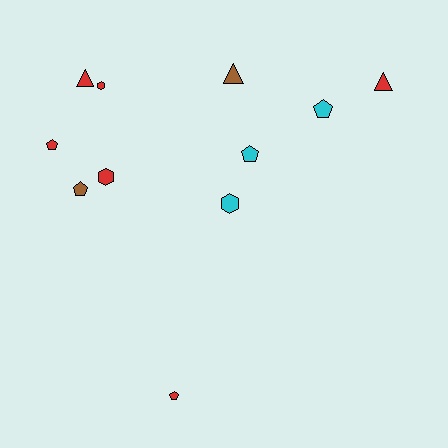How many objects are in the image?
There are 11 objects.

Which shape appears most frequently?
Pentagon, with 5 objects.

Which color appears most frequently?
Red, with 6 objects.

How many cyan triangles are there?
There are no cyan triangles.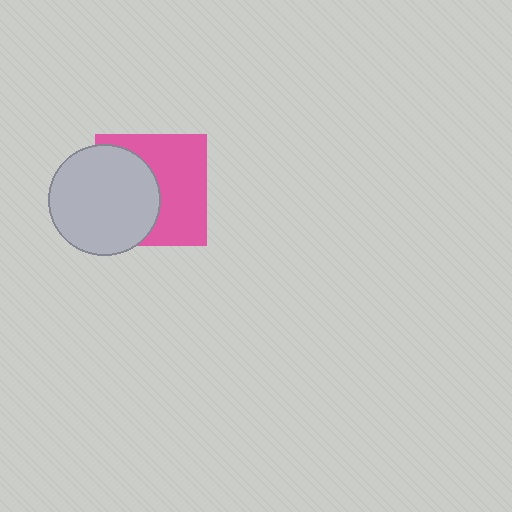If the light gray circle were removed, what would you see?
You would see the complete pink square.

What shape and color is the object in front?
The object in front is a light gray circle.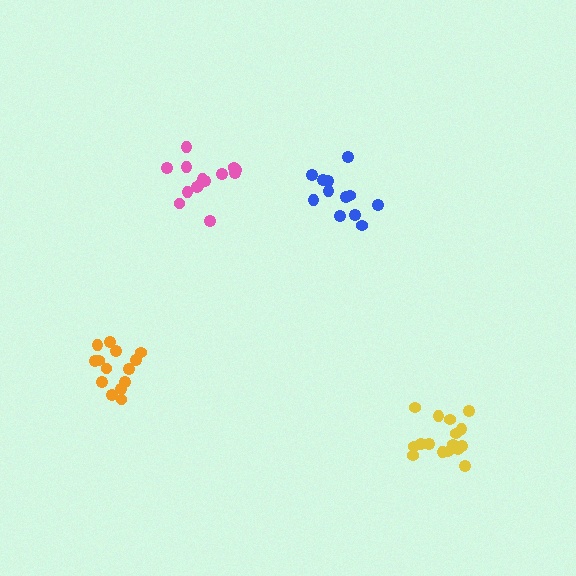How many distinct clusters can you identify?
There are 4 distinct clusters.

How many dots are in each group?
Group 1: 12 dots, Group 2: 16 dots, Group 3: 14 dots, Group 4: 14 dots (56 total).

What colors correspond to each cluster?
The clusters are colored: blue, yellow, orange, pink.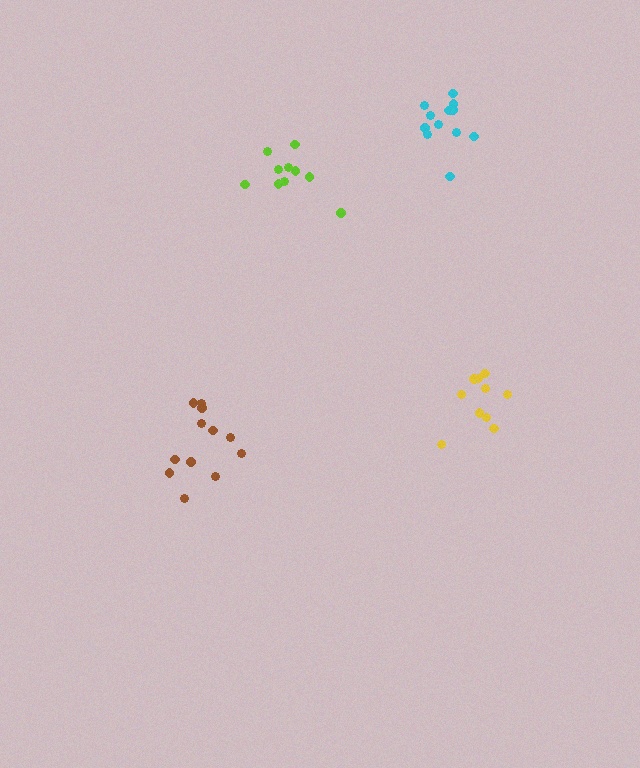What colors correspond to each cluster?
The clusters are colored: cyan, brown, yellow, lime.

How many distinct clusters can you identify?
There are 4 distinct clusters.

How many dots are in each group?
Group 1: 12 dots, Group 2: 12 dots, Group 3: 10 dots, Group 4: 10 dots (44 total).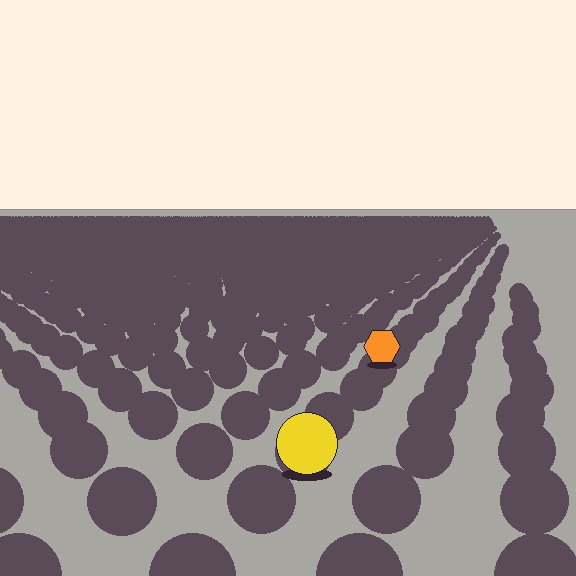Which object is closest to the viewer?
The yellow circle is closest. The texture marks near it are larger and more spread out.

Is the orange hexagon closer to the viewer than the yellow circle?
No. The yellow circle is closer — you can tell from the texture gradient: the ground texture is coarser near it.